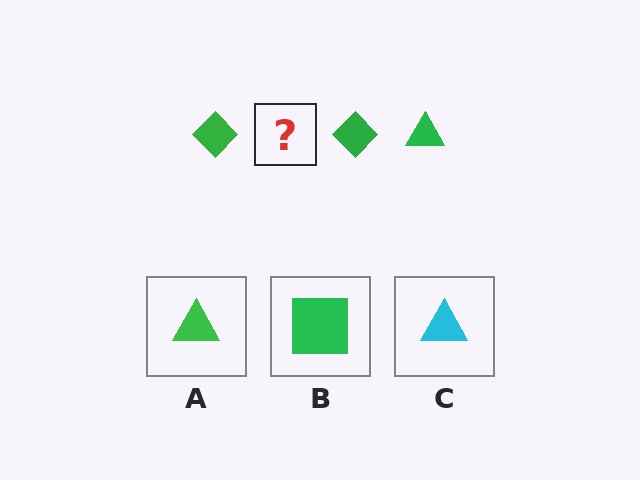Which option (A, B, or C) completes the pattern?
A.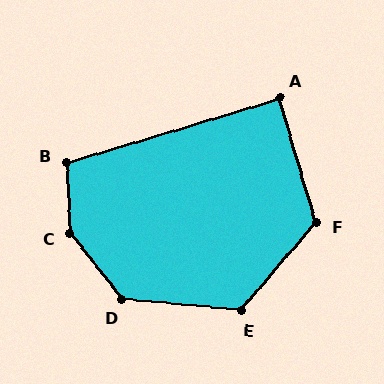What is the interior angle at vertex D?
Approximately 133 degrees (obtuse).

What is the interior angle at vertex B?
Approximately 104 degrees (obtuse).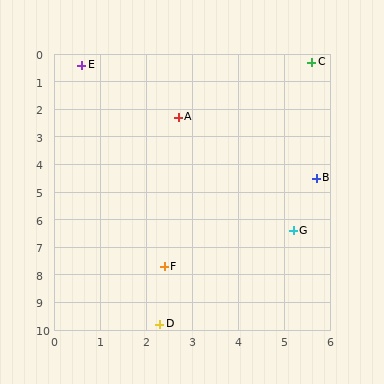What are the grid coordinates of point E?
Point E is at approximately (0.6, 0.4).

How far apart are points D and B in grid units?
Points D and B are about 6.3 grid units apart.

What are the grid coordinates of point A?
Point A is at approximately (2.7, 2.3).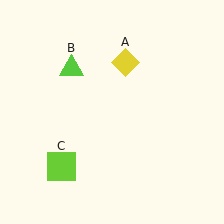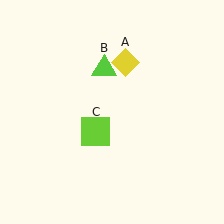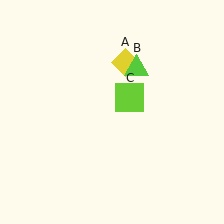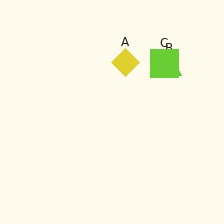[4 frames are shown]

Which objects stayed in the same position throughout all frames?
Yellow diamond (object A) remained stationary.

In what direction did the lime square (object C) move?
The lime square (object C) moved up and to the right.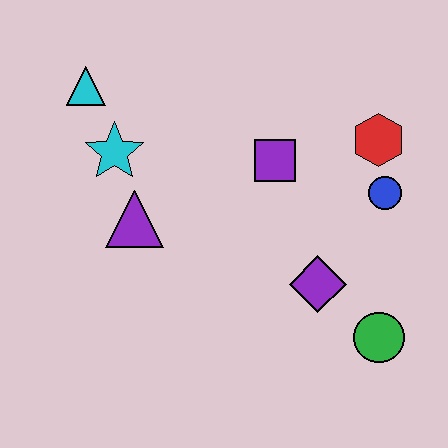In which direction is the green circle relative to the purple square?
The green circle is below the purple square.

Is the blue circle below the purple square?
Yes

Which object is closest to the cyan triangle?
The cyan star is closest to the cyan triangle.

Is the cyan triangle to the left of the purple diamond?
Yes